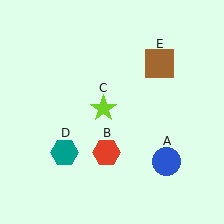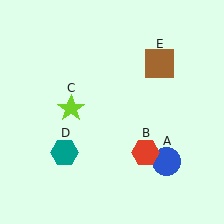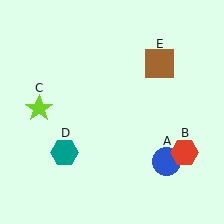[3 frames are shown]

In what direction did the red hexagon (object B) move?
The red hexagon (object B) moved right.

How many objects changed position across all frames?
2 objects changed position: red hexagon (object B), lime star (object C).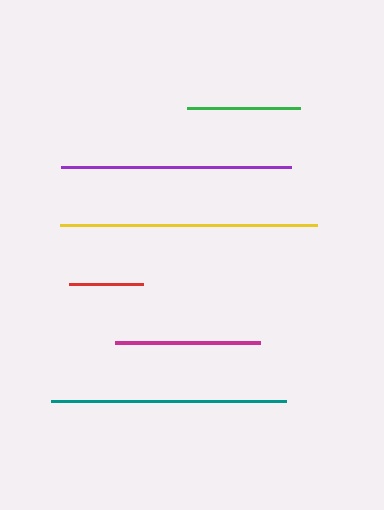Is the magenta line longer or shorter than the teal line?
The teal line is longer than the magenta line.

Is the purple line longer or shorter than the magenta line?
The purple line is longer than the magenta line.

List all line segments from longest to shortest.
From longest to shortest: yellow, teal, purple, magenta, green, red.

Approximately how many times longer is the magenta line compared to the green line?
The magenta line is approximately 1.3 times the length of the green line.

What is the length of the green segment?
The green segment is approximately 113 pixels long.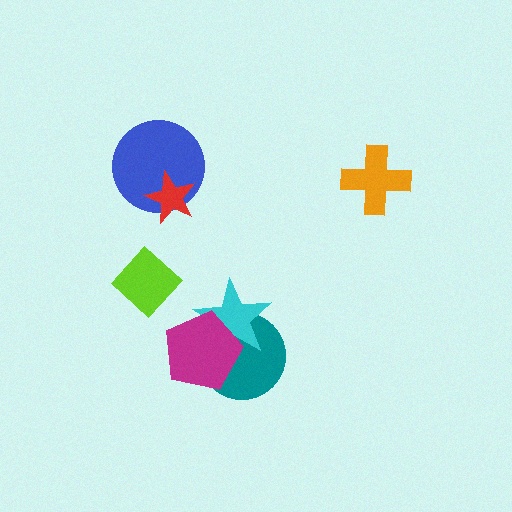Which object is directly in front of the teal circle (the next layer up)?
The cyan star is directly in front of the teal circle.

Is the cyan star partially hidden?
Yes, it is partially covered by another shape.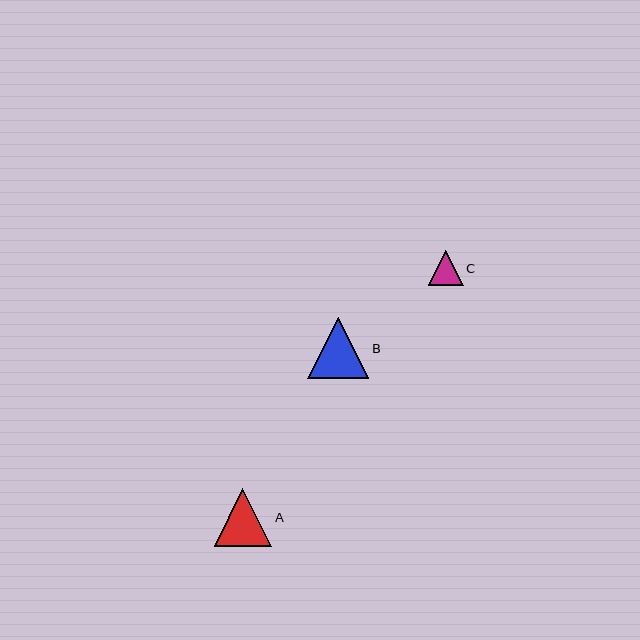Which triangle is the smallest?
Triangle C is the smallest with a size of approximately 35 pixels.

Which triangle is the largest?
Triangle B is the largest with a size of approximately 62 pixels.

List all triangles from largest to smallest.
From largest to smallest: B, A, C.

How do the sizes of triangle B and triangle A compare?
Triangle B and triangle A are approximately the same size.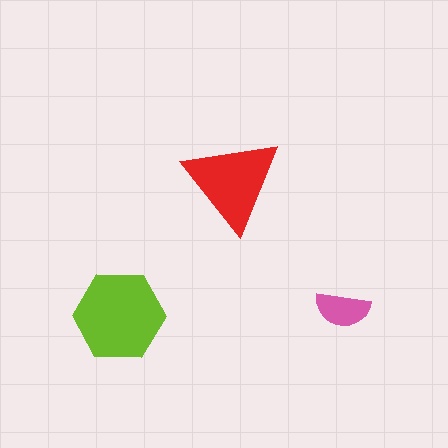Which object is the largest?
The lime hexagon.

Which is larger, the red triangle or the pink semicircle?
The red triangle.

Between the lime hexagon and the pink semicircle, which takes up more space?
The lime hexagon.